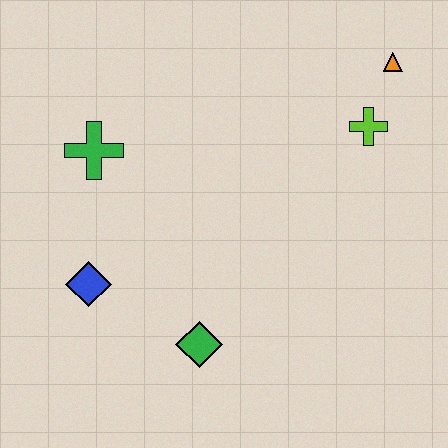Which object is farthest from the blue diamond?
The orange triangle is farthest from the blue diamond.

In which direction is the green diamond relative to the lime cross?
The green diamond is below the lime cross.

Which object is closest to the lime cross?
The orange triangle is closest to the lime cross.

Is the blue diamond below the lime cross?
Yes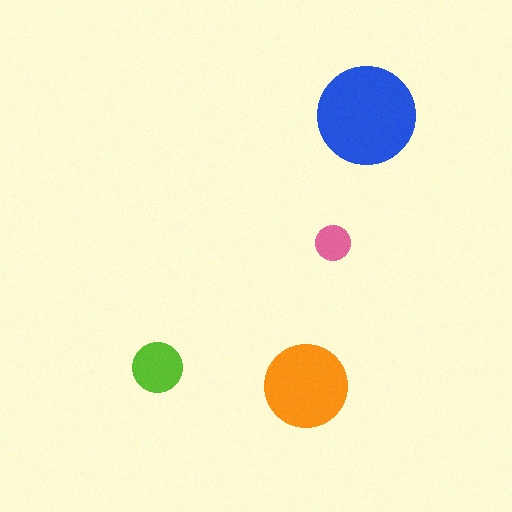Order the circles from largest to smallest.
the blue one, the orange one, the lime one, the pink one.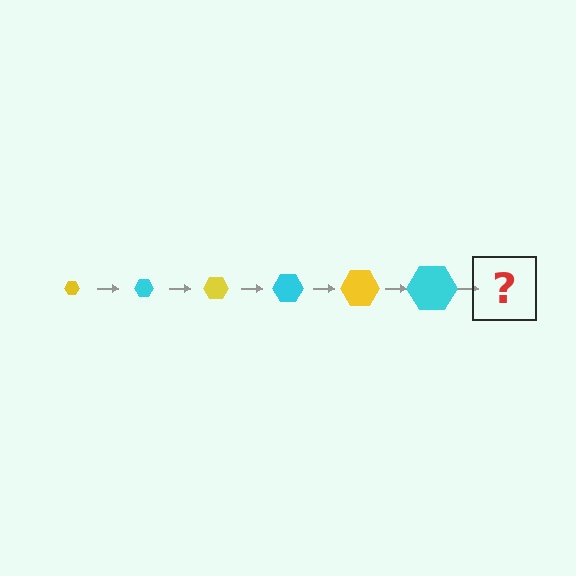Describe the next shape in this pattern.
It should be a yellow hexagon, larger than the previous one.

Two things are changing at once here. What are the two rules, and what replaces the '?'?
The two rules are that the hexagon grows larger each step and the color cycles through yellow and cyan. The '?' should be a yellow hexagon, larger than the previous one.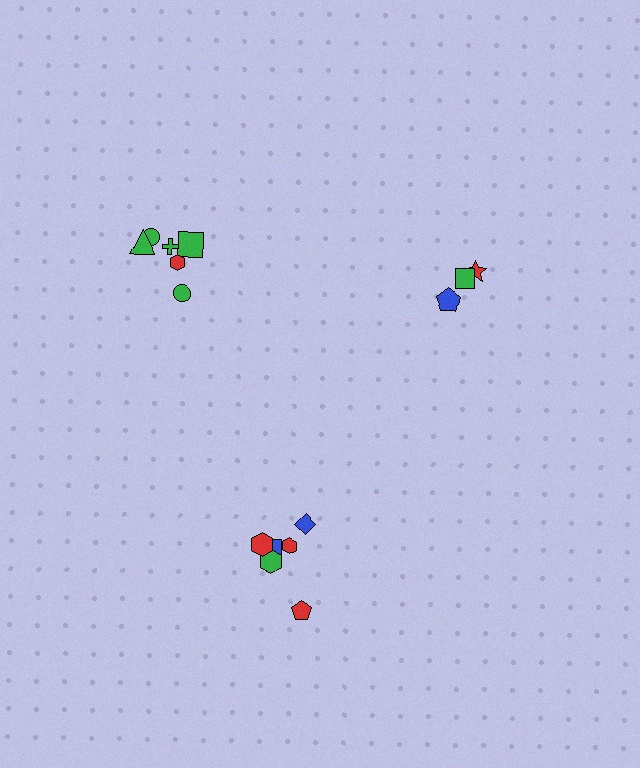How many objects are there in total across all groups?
There are 15 objects.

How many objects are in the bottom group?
There are 6 objects.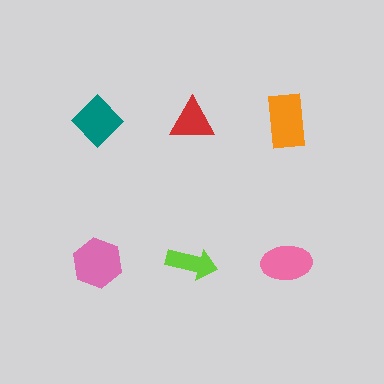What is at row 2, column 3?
A pink ellipse.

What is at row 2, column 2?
A lime arrow.